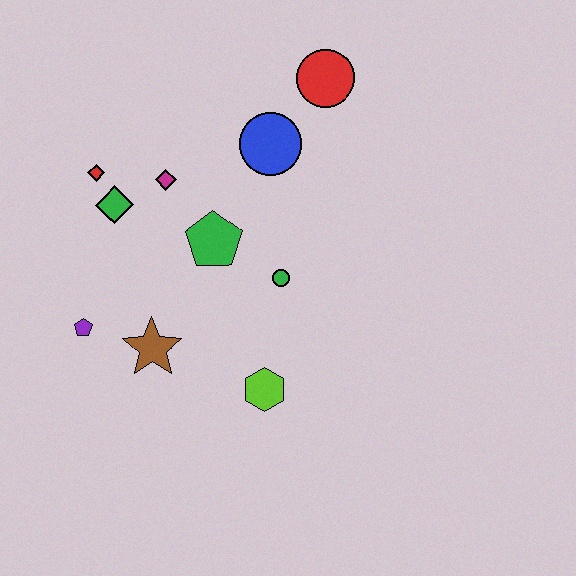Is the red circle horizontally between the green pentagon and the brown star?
No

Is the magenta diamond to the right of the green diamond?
Yes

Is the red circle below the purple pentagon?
No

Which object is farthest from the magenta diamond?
The lime hexagon is farthest from the magenta diamond.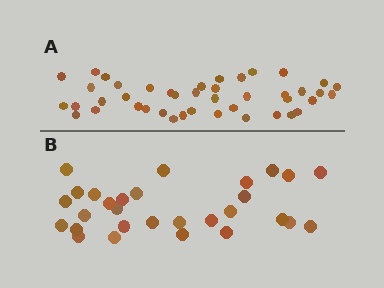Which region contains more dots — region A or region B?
Region A (the top region) has more dots.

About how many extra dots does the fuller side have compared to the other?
Region A has approximately 15 more dots than region B.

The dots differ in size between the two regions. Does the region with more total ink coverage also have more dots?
No. Region B has more total ink coverage because its dots are larger, but region A actually contains more individual dots. Total area can be misleading — the number of items is what matters here.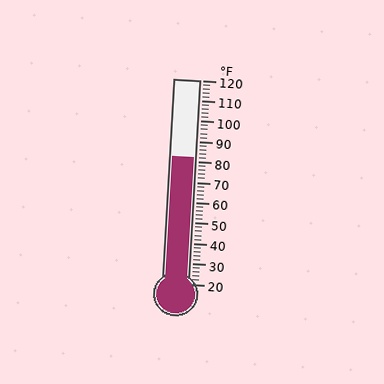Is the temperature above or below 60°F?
The temperature is above 60°F.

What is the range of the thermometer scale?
The thermometer scale ranges from 20°F to 120°F.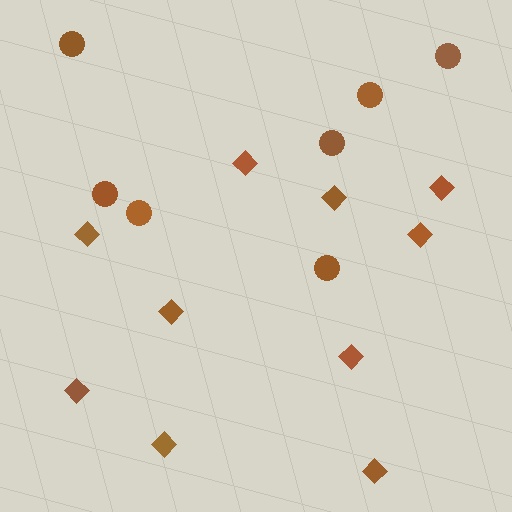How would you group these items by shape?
There are 2 groups: one group of circles (7) and one group of diamonds (10).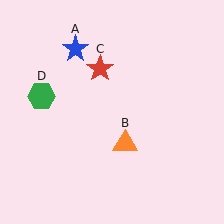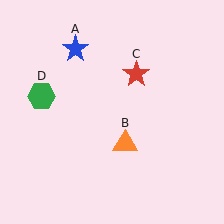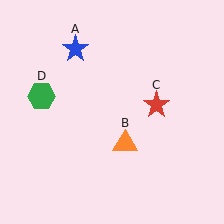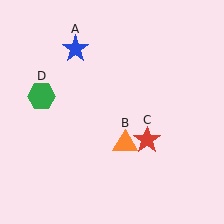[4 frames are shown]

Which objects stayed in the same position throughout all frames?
Blue star (object A) and orange triangle (object B) and green hexagon (object D) remained stationary.